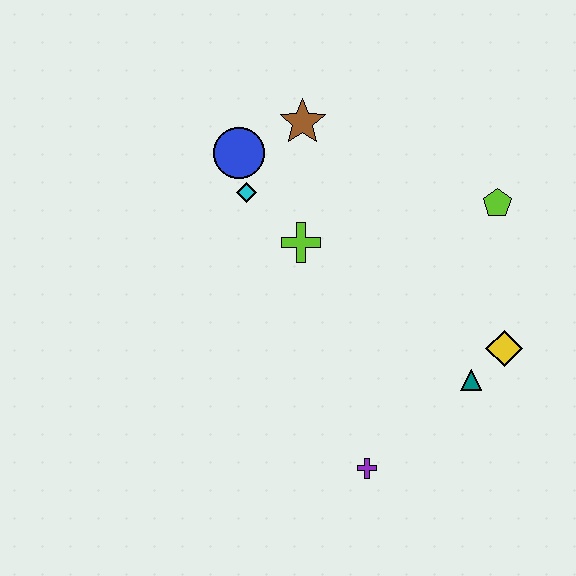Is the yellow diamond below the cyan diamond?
Yes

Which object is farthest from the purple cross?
The brown star is farthest from the purple cross.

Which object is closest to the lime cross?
The cyan diamond is closest to the lime cross.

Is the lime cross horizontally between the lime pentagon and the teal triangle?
No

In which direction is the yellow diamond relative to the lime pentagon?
The yellow diamond is below the lime pentagon.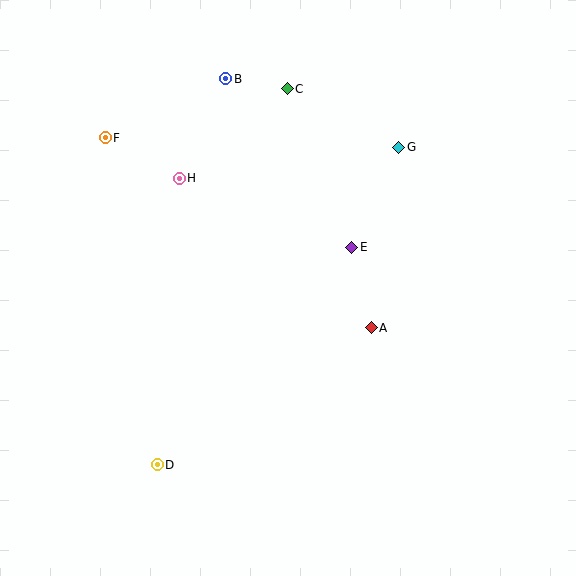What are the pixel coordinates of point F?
Point F is at (105, 138).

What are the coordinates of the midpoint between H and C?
The midpoint between H and C is at (233, 133).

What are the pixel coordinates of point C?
Point C is at (287, 89).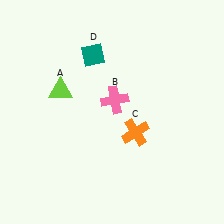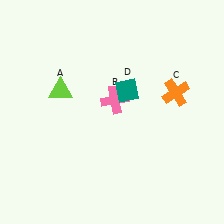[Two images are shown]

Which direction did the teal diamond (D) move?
The teal diamond (D) moved down.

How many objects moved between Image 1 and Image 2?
2 objects moved between the two images.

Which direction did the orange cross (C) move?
The orange cross (C) moved right.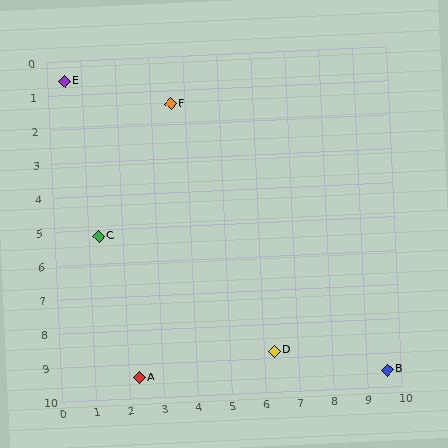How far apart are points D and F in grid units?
Points D and F are about 7.9 grid units apart.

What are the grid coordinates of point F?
Point F is at approximately (3.6, 1.4).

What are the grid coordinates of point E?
Point E is at approximately (0.5, 0.6).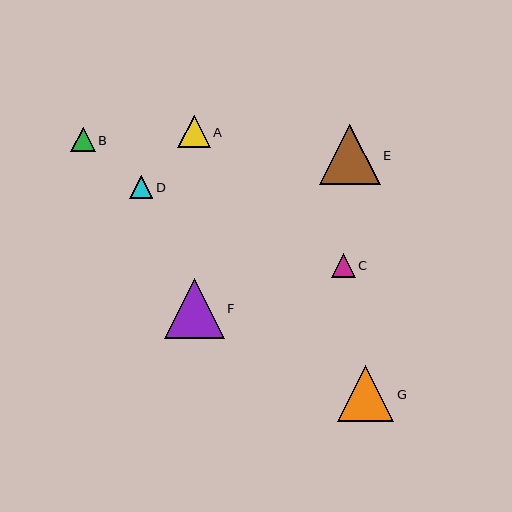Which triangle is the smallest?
Triangle C is the smallest with a size of approximately 24 pixels.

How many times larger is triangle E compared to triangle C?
Triangle E is approximately 2.6 times the size of triangle C.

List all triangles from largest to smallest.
From largest to smallest: E, F, G, A, B, D, C.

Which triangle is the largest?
Triangle E is the largest with a size of approximately 60 pixels.